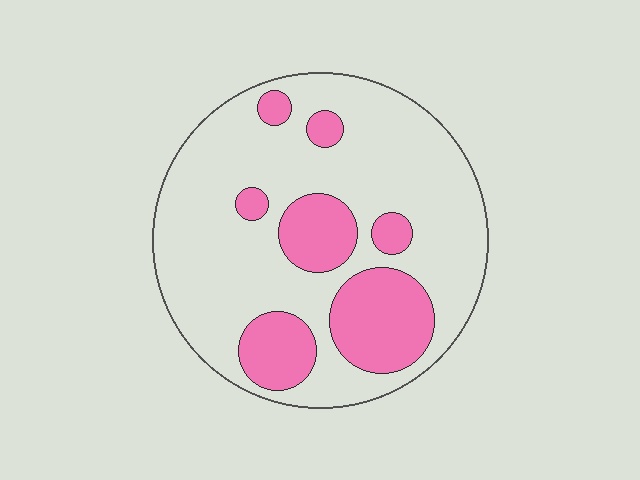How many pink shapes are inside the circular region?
7.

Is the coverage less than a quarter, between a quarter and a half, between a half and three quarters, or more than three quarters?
Between a quarter and a half.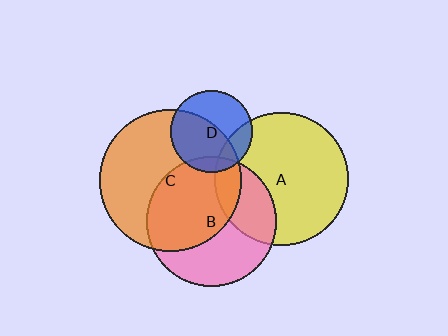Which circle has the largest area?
Circle C (orange).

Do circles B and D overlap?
Yes.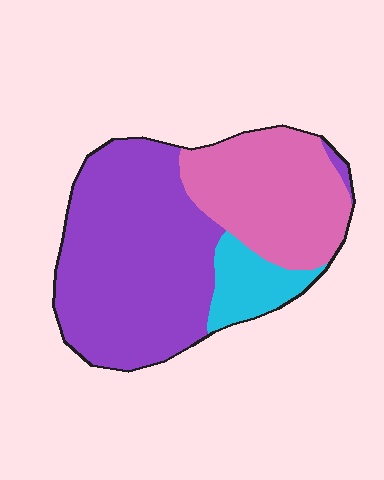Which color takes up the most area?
Purple, at roughly 55%.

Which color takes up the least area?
Cyan, at roughly 10%.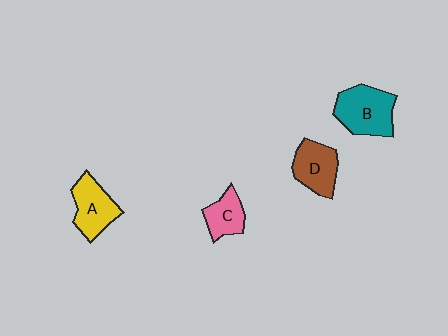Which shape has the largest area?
Shape B (teal).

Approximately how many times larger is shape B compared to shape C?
Approximately 1.7 times.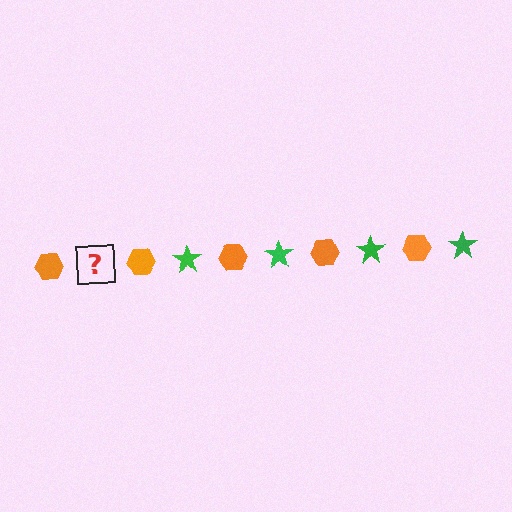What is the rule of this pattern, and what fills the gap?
The rule is that the pattern alternates between orange hexagon and green star. The gap should be filled with a green star.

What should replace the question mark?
The question mark should be replaced with a green star.